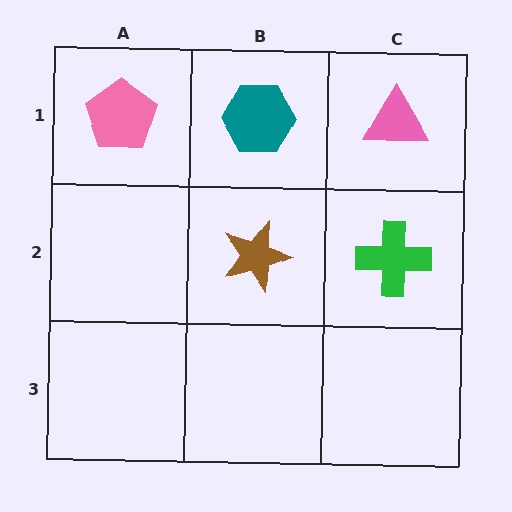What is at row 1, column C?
A pink triangle.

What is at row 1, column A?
A pink pentagon.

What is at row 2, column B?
A brown star.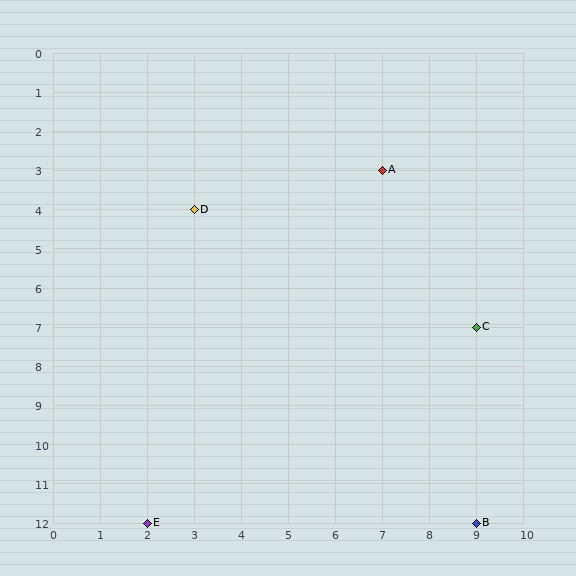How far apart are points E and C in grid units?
Points E and C are 7 columns and 5 rows apart (about 8.6 grid units diagonally).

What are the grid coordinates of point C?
Point C is at grid coordinates (9, 7).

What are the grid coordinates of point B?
Point B is at grid coordinates (9, 12).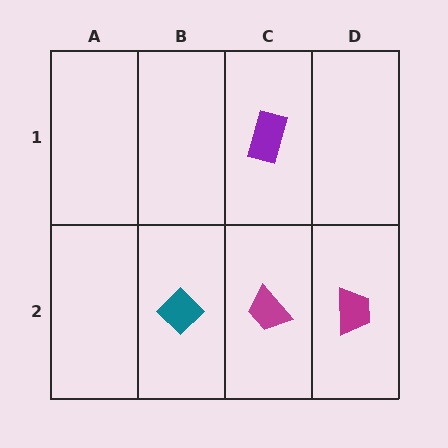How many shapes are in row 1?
1 shape.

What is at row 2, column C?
A magenta trapezoid.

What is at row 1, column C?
A purple rectangle.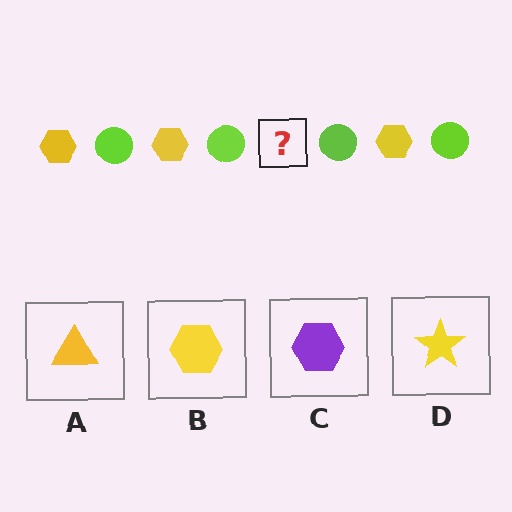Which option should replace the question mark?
Option B.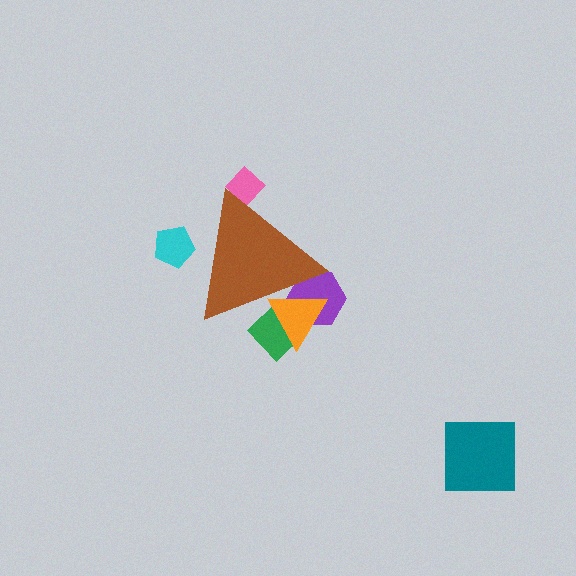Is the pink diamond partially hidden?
Yes, the pink diamond is partially hidden behind the brown triangle.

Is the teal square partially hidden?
No, the teal square is fully visible.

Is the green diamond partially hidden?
Yes, the green diamond is partially hidden behind the brown triangle.